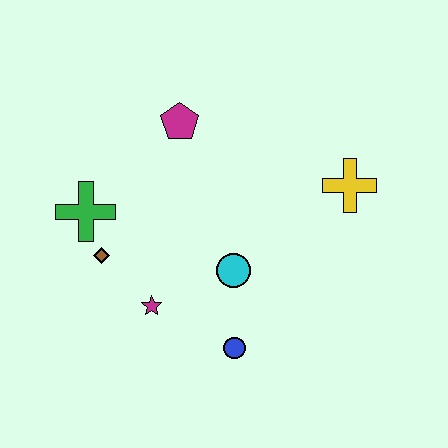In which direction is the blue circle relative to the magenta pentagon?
The blue circle is below the magenta pentagon.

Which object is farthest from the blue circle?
The magenta pentagon is farthest from the blue circle.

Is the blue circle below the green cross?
Yes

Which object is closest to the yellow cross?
The cyan circle is closest to the yellow cross.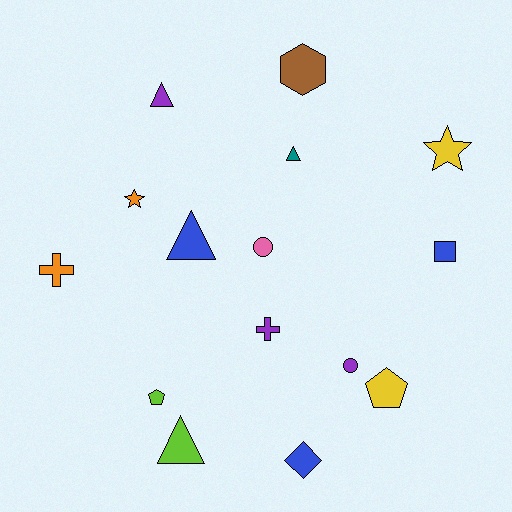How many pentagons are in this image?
There are 2 pentagons.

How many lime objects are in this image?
There are 2 lime objects.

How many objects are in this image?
There are 15 objects.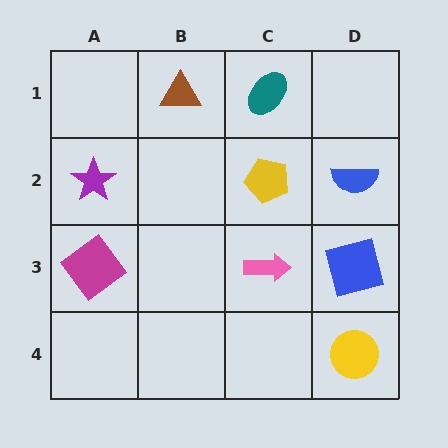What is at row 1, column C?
A teal ellipse.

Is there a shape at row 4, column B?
No, that cell is empty.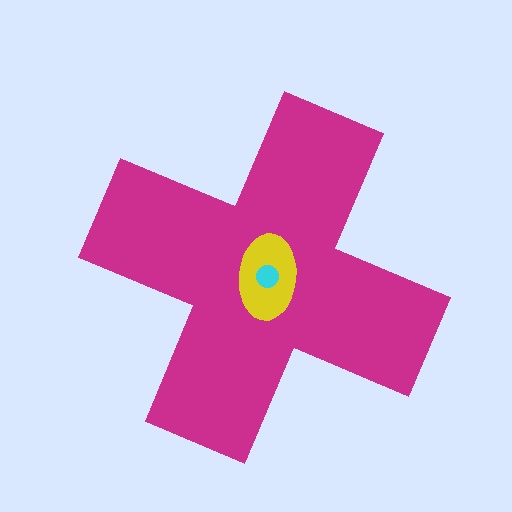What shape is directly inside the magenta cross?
The yellow ellipse.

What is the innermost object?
The cyan circle.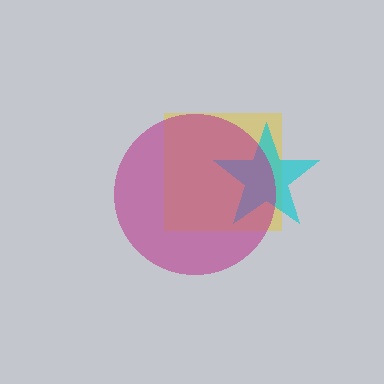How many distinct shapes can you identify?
There are 3 distinct shapes: a yellow square, a cyan star, a magenta circle.